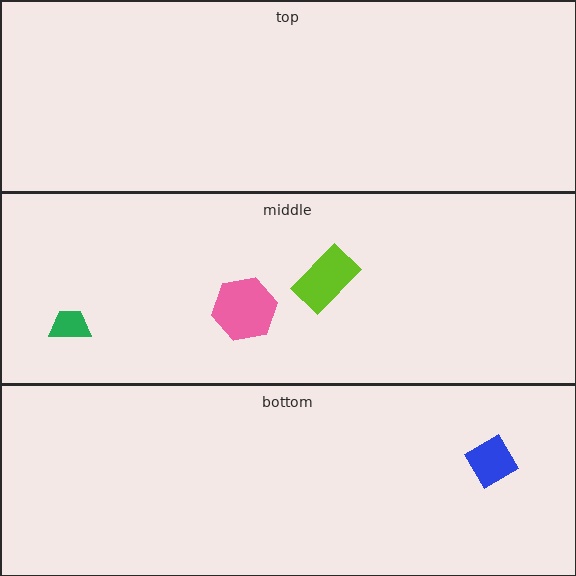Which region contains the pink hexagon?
The middle region.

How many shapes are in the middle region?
3.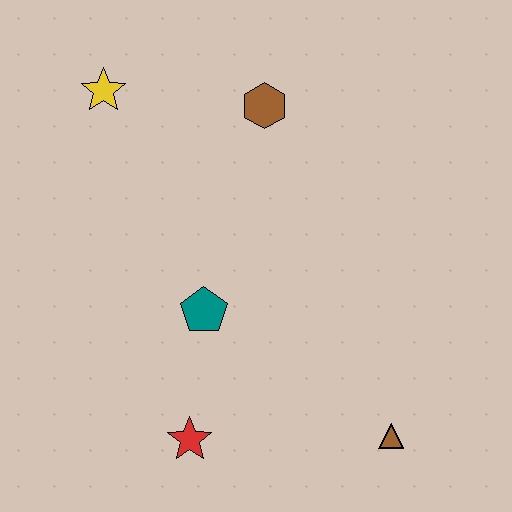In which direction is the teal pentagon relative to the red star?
The teal pentagon is above the red star.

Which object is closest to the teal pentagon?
The red star is closest to the teal pentagon.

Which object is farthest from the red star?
The yellow star is farthest from the red star.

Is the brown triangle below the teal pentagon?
Yes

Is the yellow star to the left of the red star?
Yes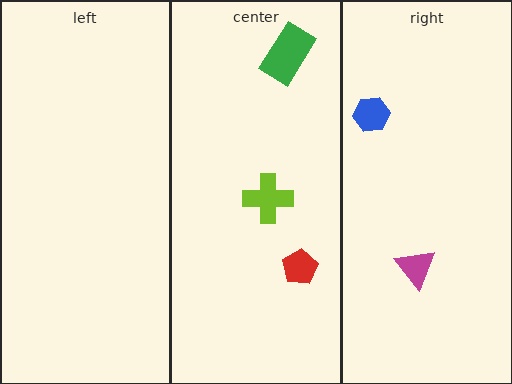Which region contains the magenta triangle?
The right region.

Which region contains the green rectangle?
The center region.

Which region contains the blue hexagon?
The right region.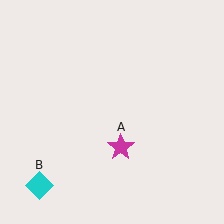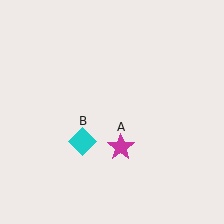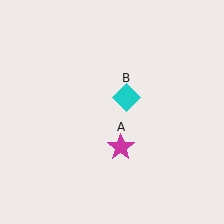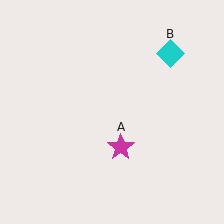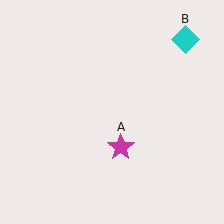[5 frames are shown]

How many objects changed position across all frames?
1 object changed position: cyan diamond (object B).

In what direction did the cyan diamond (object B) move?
The cyan diamond (object B) moved up and to the right.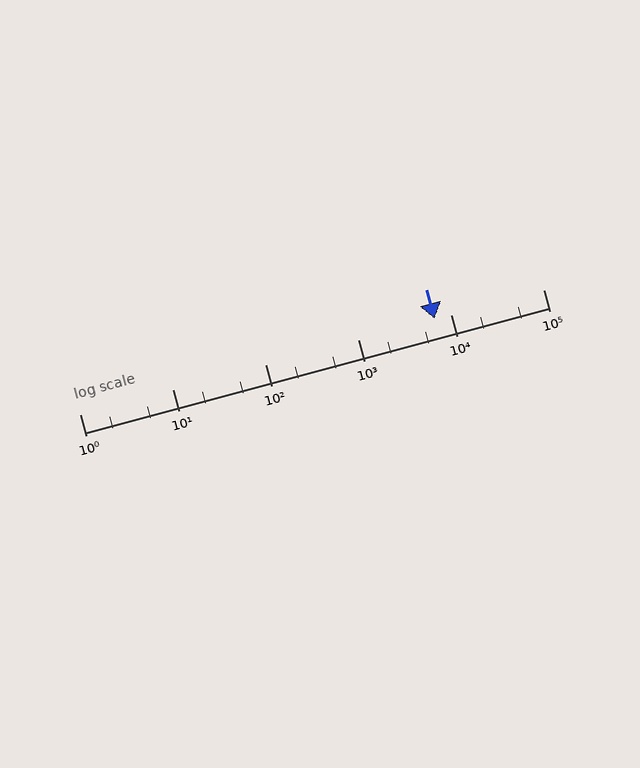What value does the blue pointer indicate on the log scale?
The pointer indicates approximately 6800.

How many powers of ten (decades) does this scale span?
The scale spans 5 decades, from 1 to 100000.